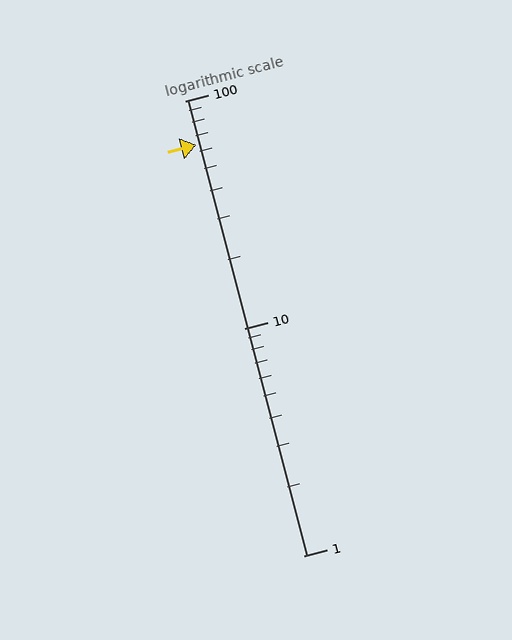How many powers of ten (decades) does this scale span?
The scale spans 2 decades, from 1 to 100.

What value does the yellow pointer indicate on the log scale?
The pointer indicates approximately 64.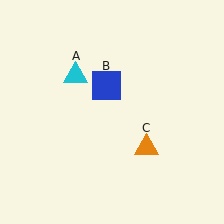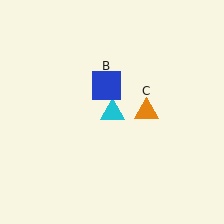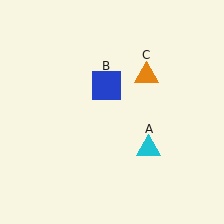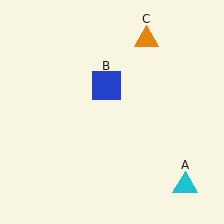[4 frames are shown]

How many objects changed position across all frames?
2 objects changed position: cyan triangle (object A), orange triangle (object C).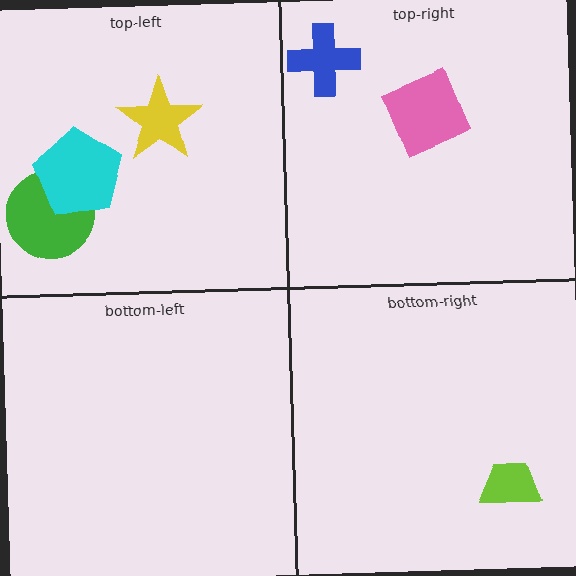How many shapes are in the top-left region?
3.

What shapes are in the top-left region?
The green circle, the yellow star, the cyan pentagon.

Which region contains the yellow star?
The top-left region.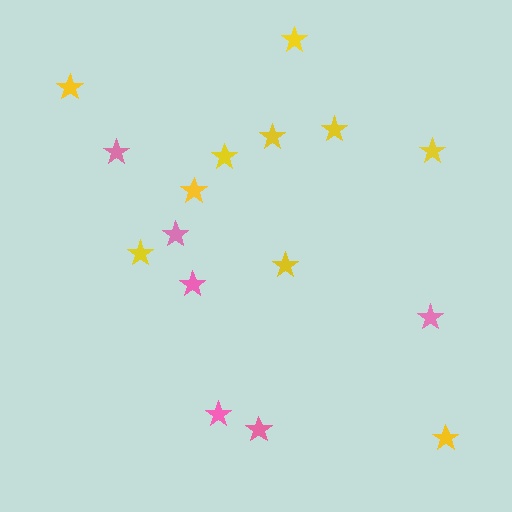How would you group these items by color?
There are 2 groups: one group of yellow stars (10) and one group of pink stars (6).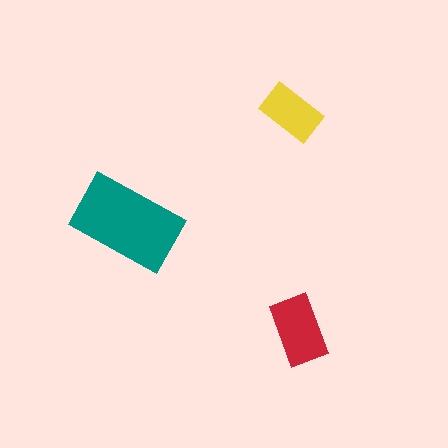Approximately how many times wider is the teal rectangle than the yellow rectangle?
About 2 times wider.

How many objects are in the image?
There are 3 objects in the image.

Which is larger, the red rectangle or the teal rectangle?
The teal one.